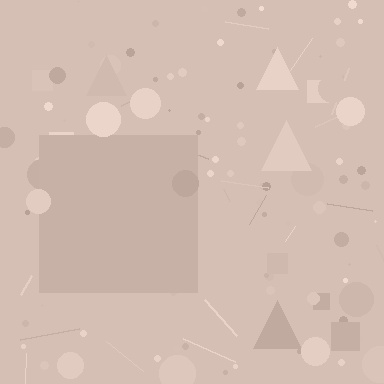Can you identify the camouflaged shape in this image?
The camouflaged shape is a square.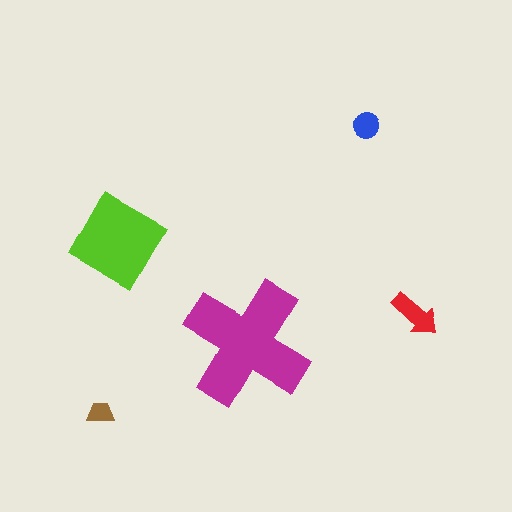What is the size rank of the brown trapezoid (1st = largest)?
5th.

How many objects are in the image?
There are 5 objects in the image.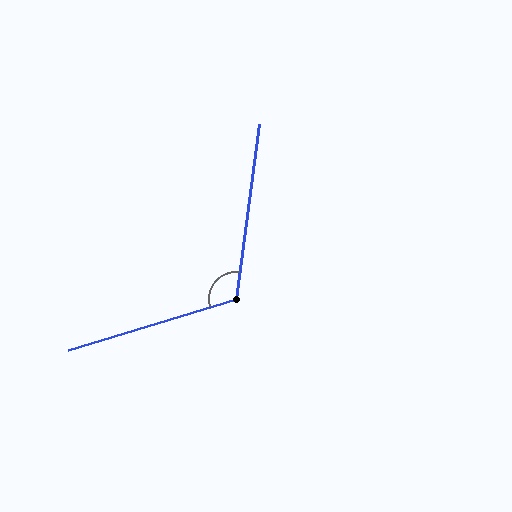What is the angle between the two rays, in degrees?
Approximately 115 degrees.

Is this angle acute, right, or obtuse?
It is obtuse.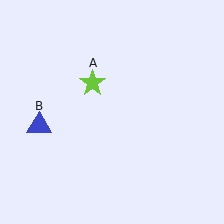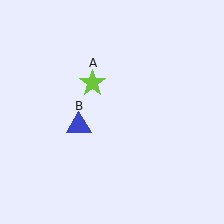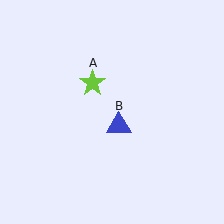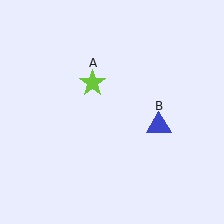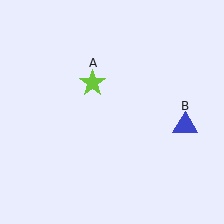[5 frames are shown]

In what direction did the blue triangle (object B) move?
The blue triangle (object B) moved right.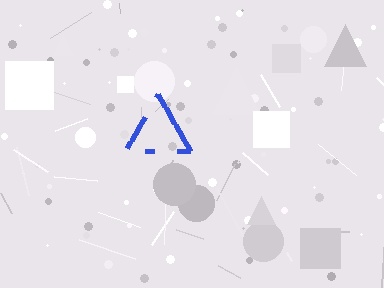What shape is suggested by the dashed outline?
The dashed outline suggests a triangle.